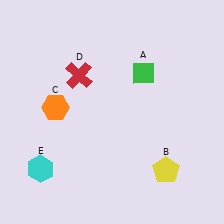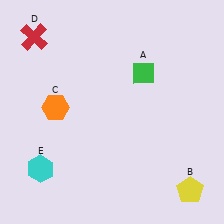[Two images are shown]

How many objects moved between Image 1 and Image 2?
2 objects moved between the two images.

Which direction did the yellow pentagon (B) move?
The yellow pentagon (B) moved right.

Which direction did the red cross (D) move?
The red cross (D) moved left.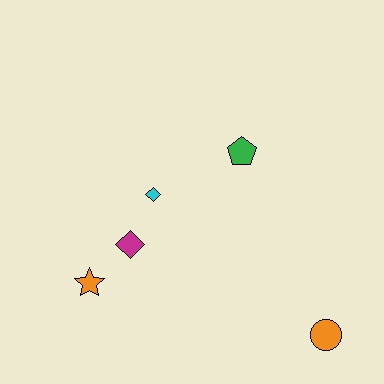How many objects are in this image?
There are 5 objects.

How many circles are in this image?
There is 1 circle.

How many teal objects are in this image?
There are no teal objects.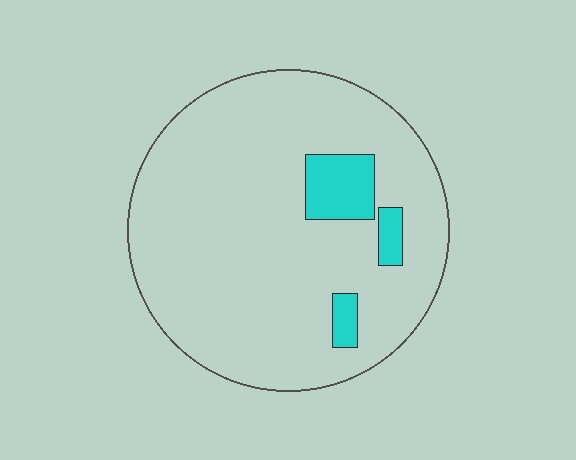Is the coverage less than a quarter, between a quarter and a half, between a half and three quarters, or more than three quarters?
Less than a quarter.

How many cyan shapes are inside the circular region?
3.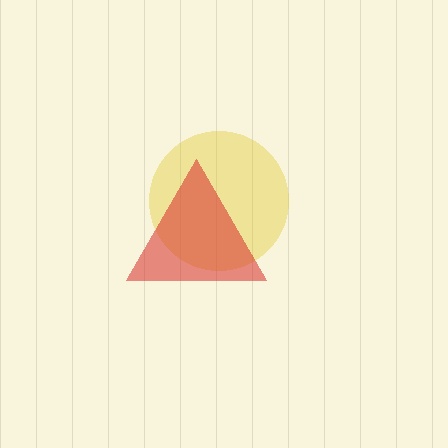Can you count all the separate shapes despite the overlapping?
Yes, there are 2 separate shapes.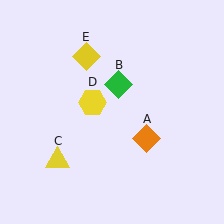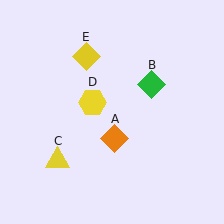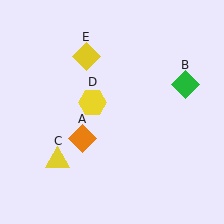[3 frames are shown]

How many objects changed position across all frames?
2 objects changed position: orange diamond (object A), green diamond (object B).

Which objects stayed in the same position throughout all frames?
Yellow triangle (object C) and yellow hexagon (object D) and yellow diamond (object E) remained stationary.